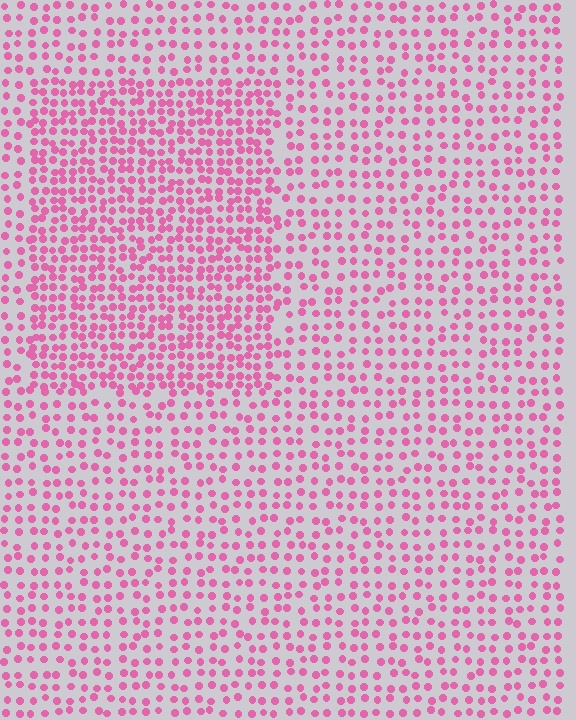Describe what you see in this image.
The image contains small pink elements arranged at two different densities. A rectangle-shaped region is visible where the elements are more densely packed than the surrounding area.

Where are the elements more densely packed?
The elements are more densely packed inside the rectangle boundary.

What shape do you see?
I see a rectangle.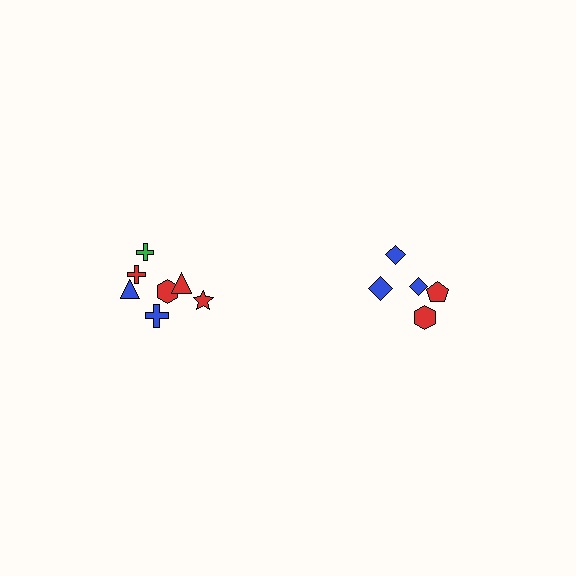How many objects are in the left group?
There are 7 objects.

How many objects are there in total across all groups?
There are 12 objects.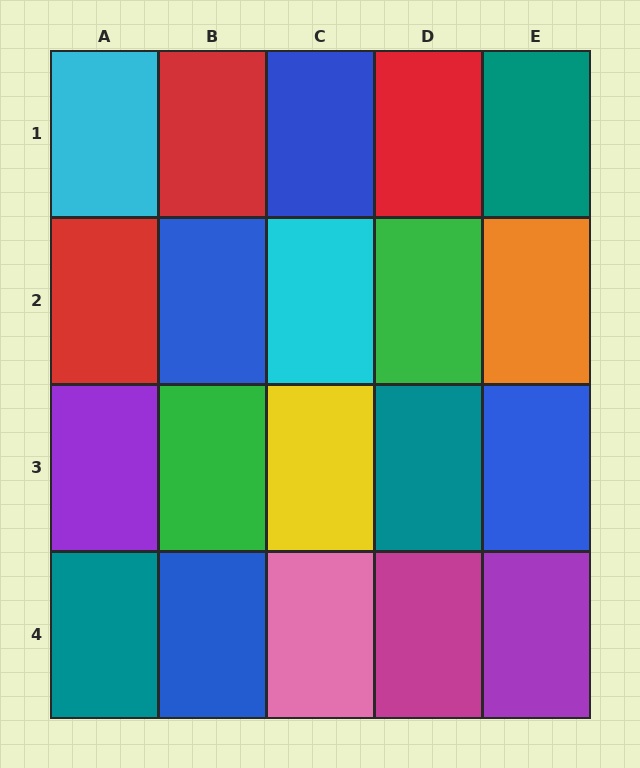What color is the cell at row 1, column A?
Cyan.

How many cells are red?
3 cells are red.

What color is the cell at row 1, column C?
Blue.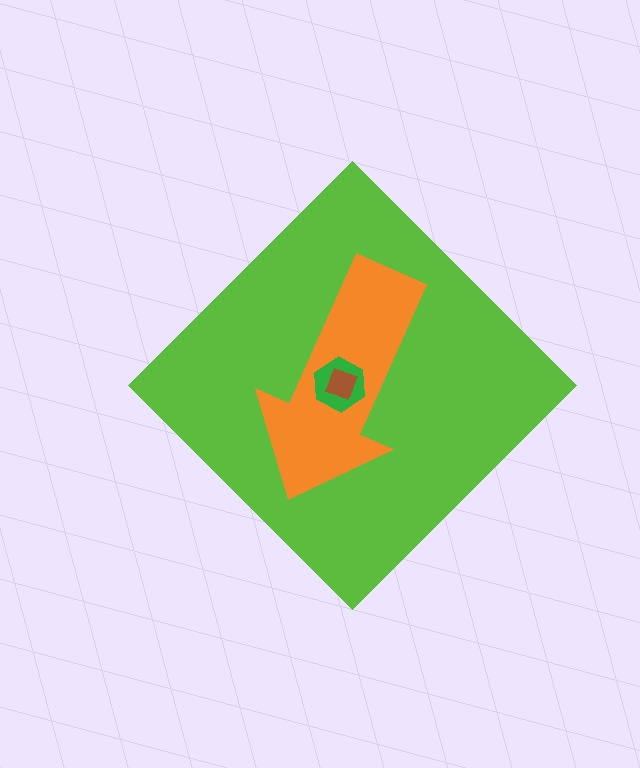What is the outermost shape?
The lime diamond.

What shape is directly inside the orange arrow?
The green hexagon.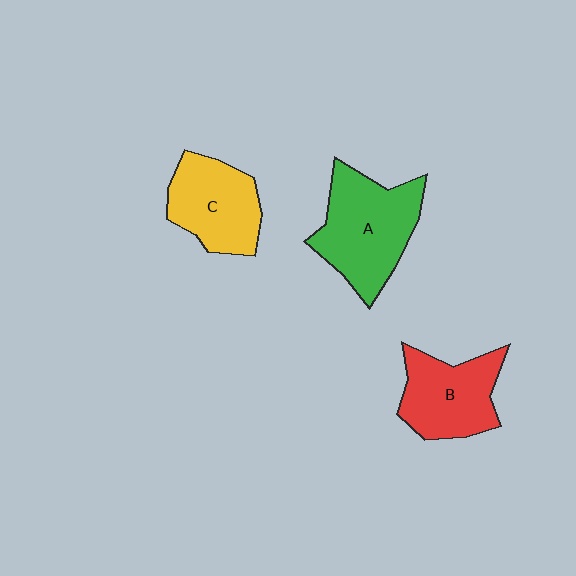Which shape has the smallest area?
Shape C (yellow).